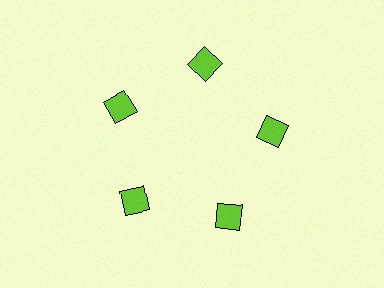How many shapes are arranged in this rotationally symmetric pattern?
There are 5 shapes, arranged in 5 groups of 1.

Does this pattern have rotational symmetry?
Yes, this pattern has 5-fold rotational symmetry. It looks the same after rotating 72 degrees around the center.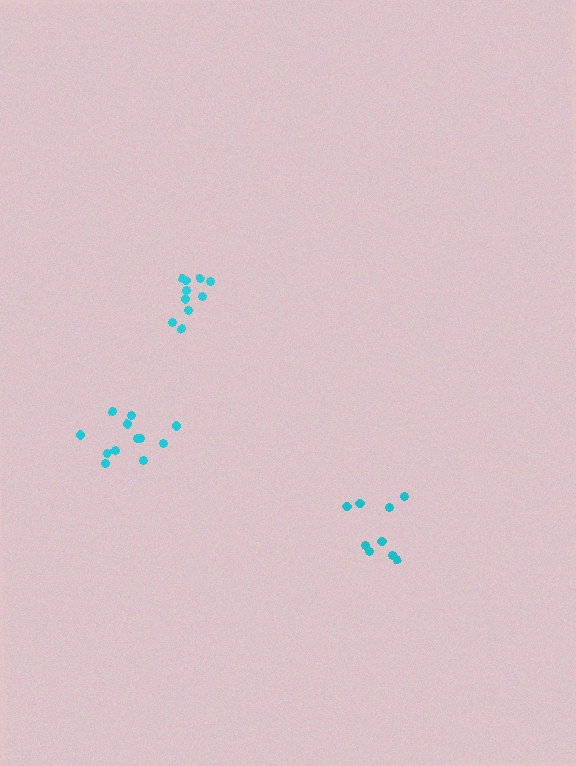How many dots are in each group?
Group 1: 9 dots, Group 2: 10 dots, Group 3: 12 dots (31 total).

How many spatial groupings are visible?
There are 3 spatial groupings.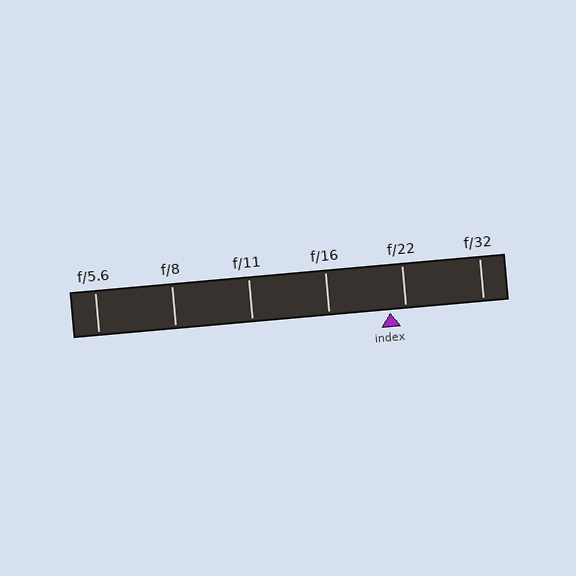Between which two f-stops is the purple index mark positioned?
The index mark is between f/16 and f/22.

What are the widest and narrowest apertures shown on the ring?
The widest aperture shown is f/5.6 and the narrowest is f/32.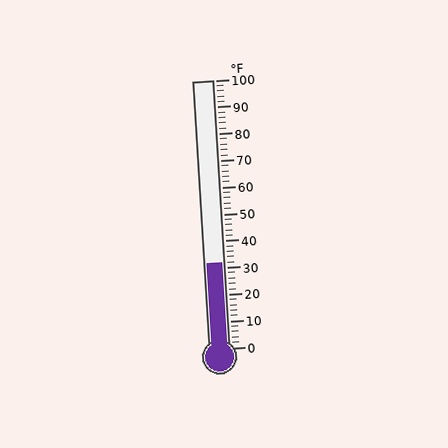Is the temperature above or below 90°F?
The temperature is below 90°F.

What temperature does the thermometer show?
The thermometer shows approximately 32°F.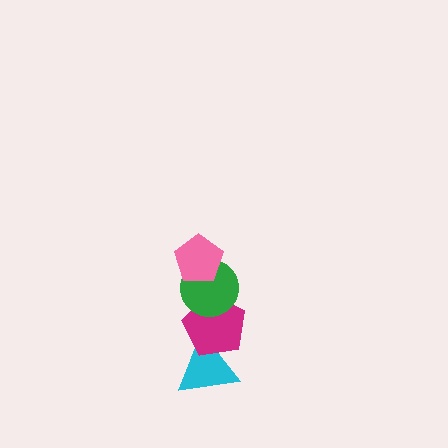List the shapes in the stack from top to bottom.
From top to bottom: the pink pentagon, the green circle, the magenta pentagon, the cyan triangle.